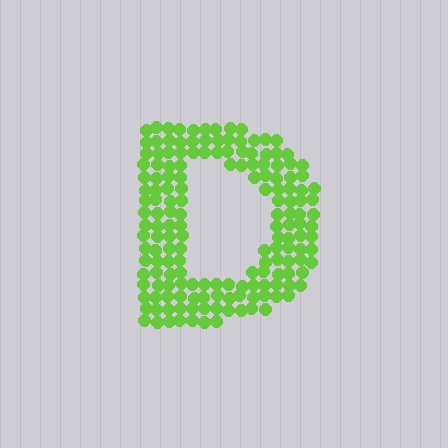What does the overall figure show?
The overall figure shows the letter D.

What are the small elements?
The small elements are circles.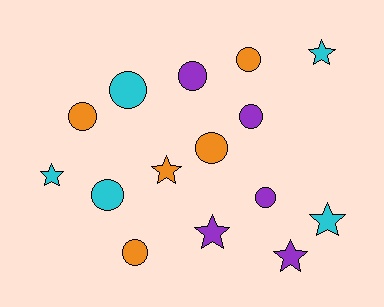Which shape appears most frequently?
Circle, with 9 objects.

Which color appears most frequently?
Purple, with 5 objects.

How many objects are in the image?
There are 15 objects.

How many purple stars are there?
There are 2 purple stars.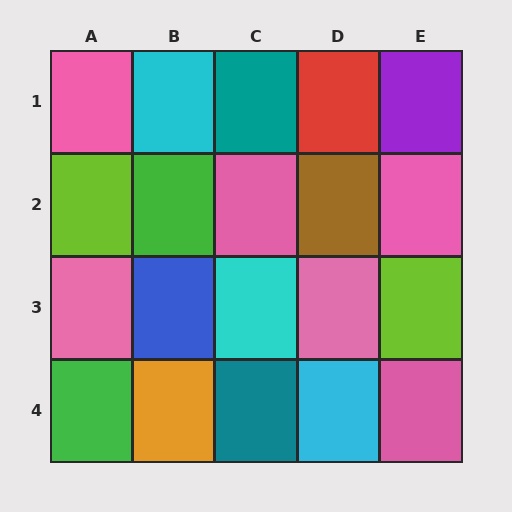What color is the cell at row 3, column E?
Lime.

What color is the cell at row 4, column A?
Green.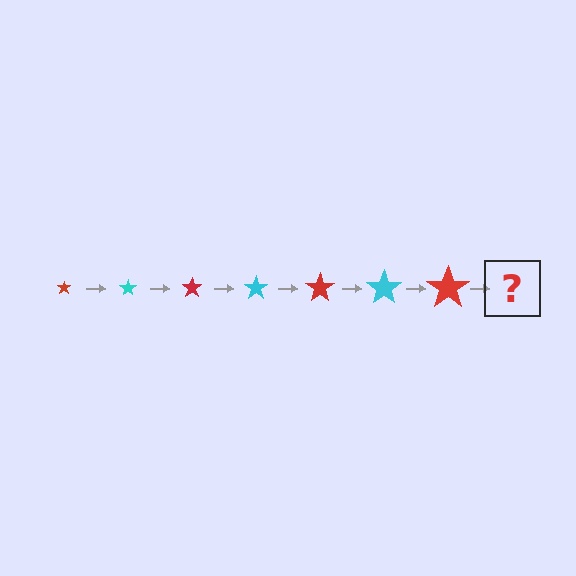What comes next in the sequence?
The next element should be a cyan star, larger than the previous one.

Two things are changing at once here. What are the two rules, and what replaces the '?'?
The two rules are that the star grows larger each step and the color cycles through red and cyan. The '?' should be a cyan star, larger than the previous one.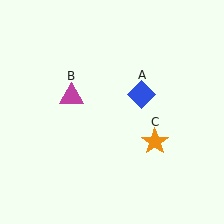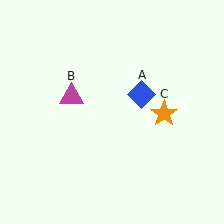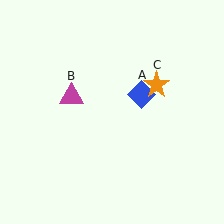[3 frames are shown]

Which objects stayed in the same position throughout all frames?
Blue diamond (object A) and magenta triangle (object B) remained stationary.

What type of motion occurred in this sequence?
The orange star (object C) rotated counterclockwise around the center of the scene.